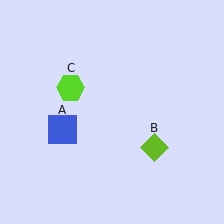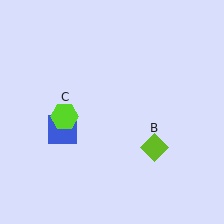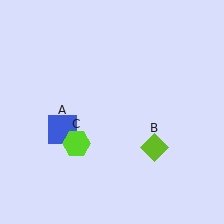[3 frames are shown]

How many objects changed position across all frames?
1 object changed position: lime hexagon (object C).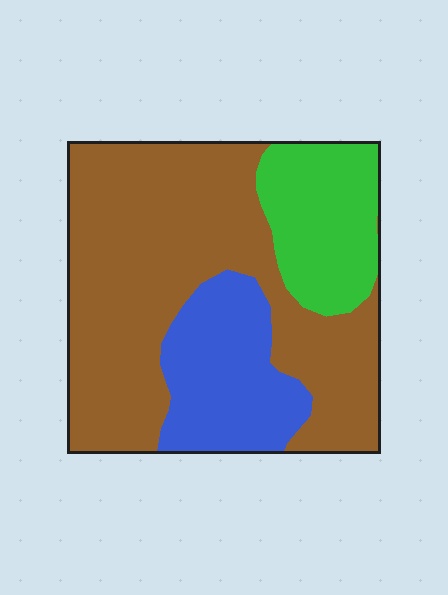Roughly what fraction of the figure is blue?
Blue takes up about one fifth (1/5) of the figure.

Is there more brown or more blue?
Brown.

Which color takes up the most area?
Brown, at roughly 60%.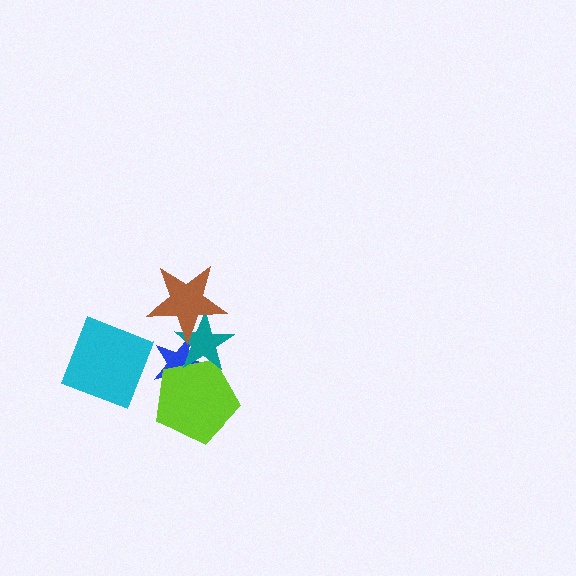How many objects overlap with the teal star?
3 objects overlap with the teal star.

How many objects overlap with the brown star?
2 objects overlap with the brown star.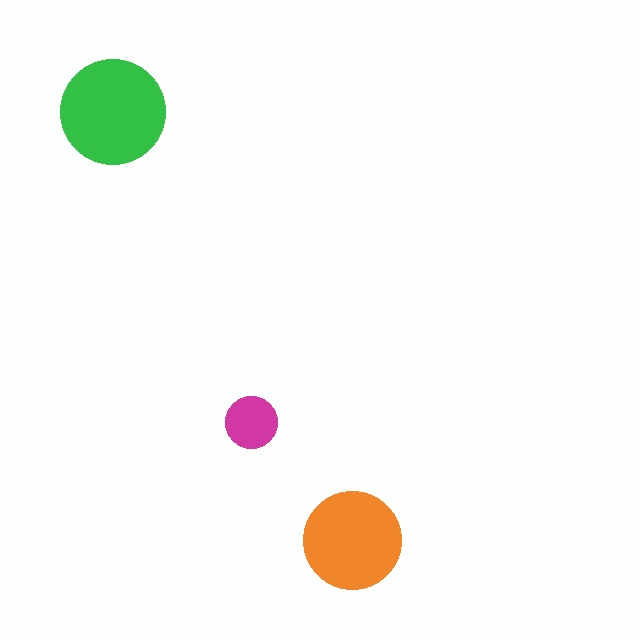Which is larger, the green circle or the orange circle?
The green one.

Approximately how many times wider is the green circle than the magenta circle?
About 2 times wider.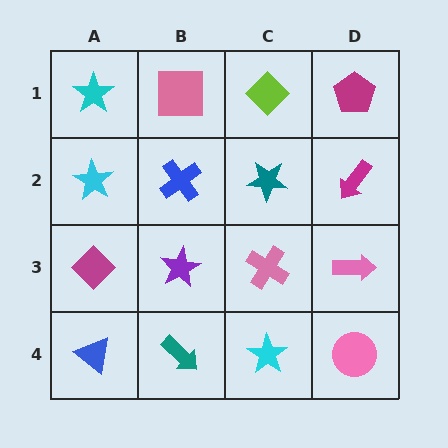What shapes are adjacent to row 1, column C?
A teal star (row 2, column C), a pink square (row 1, column B), a magenta pentagon (row 1, column D).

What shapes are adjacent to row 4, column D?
A pink arrow (row 3, column D), a cyan star (row 4, column C).